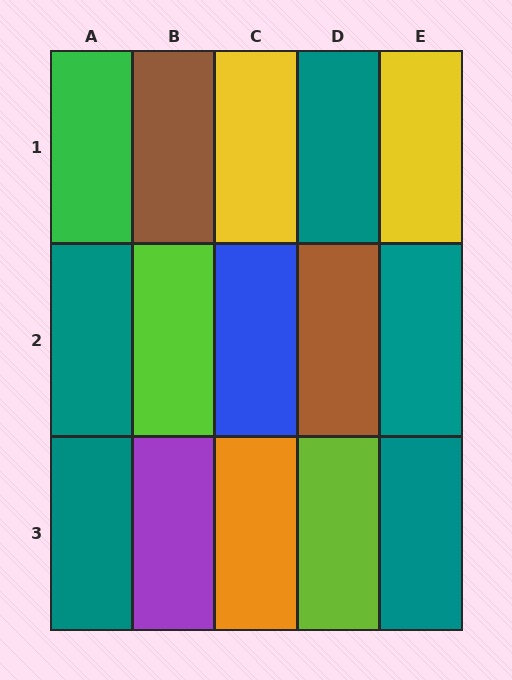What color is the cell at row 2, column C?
Blue.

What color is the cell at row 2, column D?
Brown.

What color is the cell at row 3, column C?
Orange.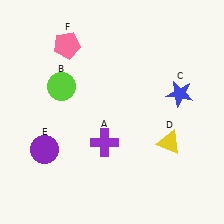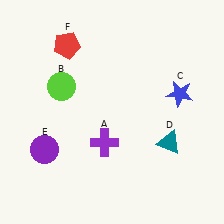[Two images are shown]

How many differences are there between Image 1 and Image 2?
There are 2 differences between the two images.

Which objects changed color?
D changed from yellow to teal. F changed from pink to red.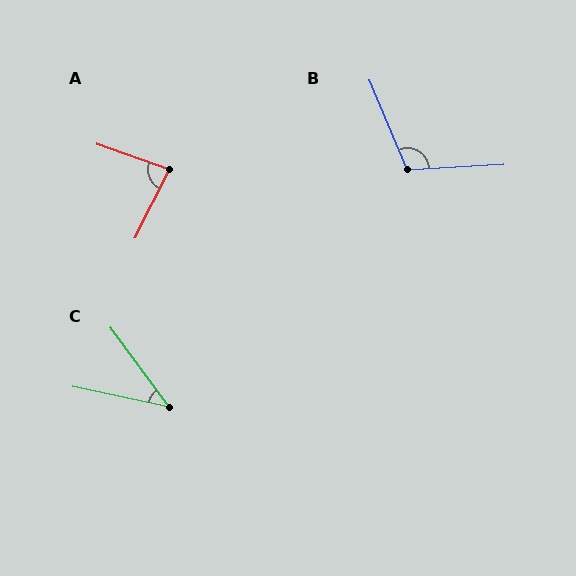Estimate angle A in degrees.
Approximately 83 degrees.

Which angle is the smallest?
C, at approximately 42 degrees.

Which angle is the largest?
B, at approximately 109 degrees.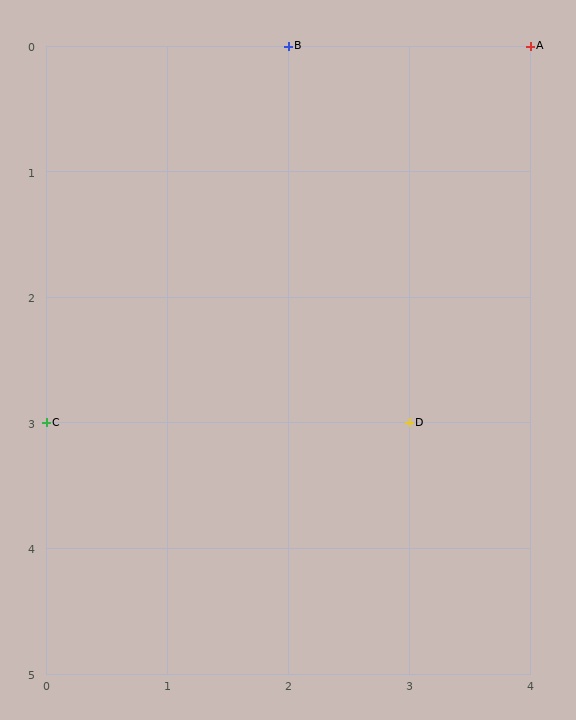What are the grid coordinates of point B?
Point B is at grid coordinates (2, 0).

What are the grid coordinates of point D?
Point D is at grid coordinates (3, 3).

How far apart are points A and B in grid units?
Points A and B are 2 columns apart.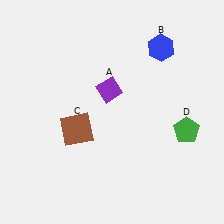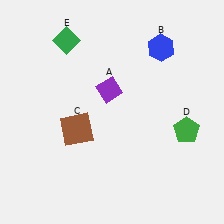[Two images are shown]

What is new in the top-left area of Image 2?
A green diamond (E) was added in the top-left area of Image 2.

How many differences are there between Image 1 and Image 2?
There is 1 difference between the two images.